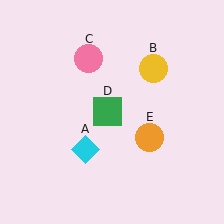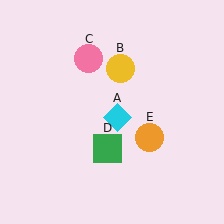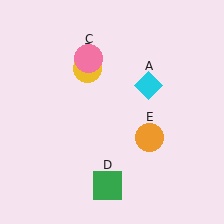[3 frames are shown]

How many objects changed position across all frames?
3 objects changed position: cyan diamond (object A), yellow circle (object B), green square (object D).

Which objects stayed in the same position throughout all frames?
Pink circle (object C) and orange circle (object E) remained stationary.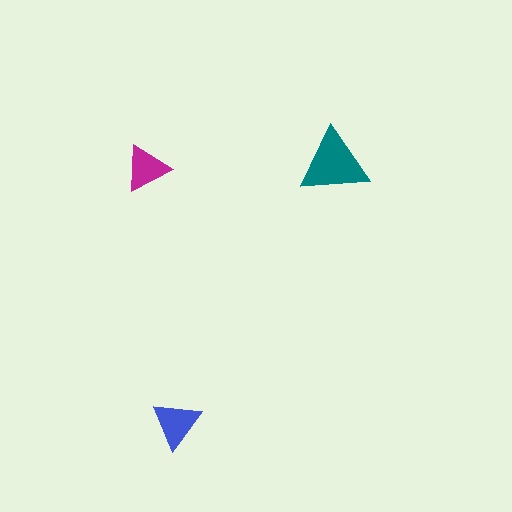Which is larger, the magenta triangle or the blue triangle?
The blue one.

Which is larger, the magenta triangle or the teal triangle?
The teal one.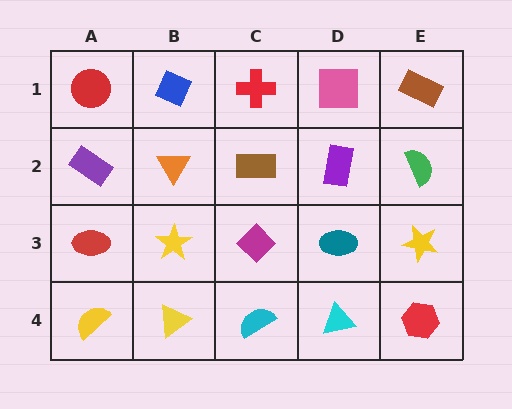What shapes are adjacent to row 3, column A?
A purple rectangle (row 2, column A), a yellow semicircle (row 4, column A), a yellow star (row 3, column B).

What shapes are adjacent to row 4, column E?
A yellow star (row 3, column E), a cyan triangle (row 4, column D).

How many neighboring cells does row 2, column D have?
4.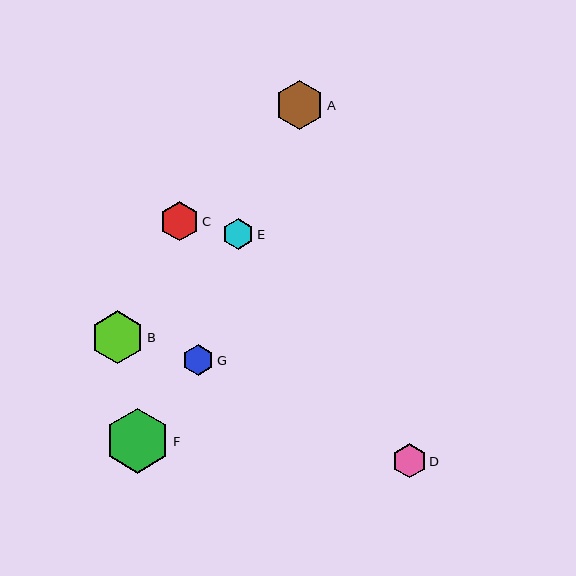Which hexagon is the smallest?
Hexagon E is the smallest with a size of approximately 31 pixels.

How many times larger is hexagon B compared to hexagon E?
Hexagon B is approximately 1.7 times the size of hexagon E.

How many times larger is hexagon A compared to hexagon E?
Hexagon A is approximately 1.6 times the size of hexagon E.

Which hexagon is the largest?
Hexagon F is the largest with a size of approximately 65 pixels.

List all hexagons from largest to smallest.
From largest to smallest: F, B, A, C, D, G, E.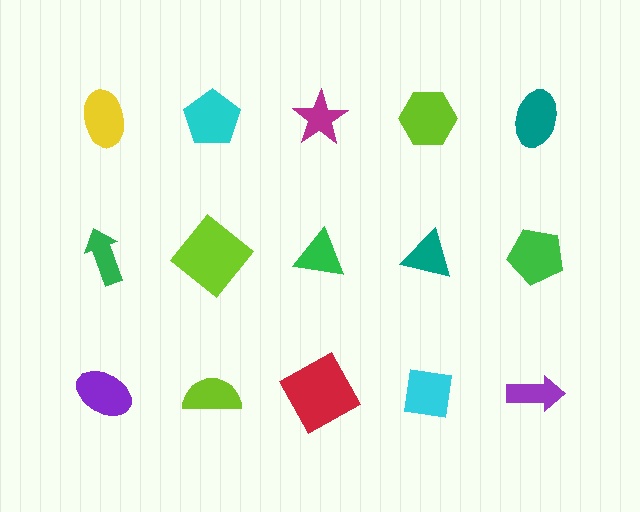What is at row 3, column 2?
A lime semicircle.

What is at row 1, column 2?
A cyan pentagon.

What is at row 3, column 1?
A purple ellipse.